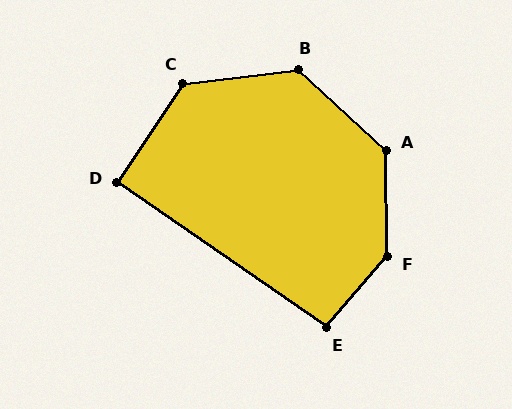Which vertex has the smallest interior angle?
D, at approximately 91 degrees.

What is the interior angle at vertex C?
Approximately 131 degrees (obtuse).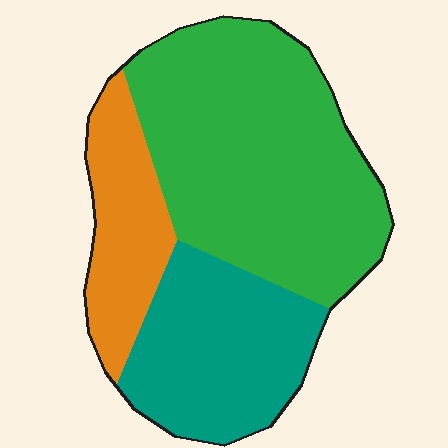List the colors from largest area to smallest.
From largest to smallest: green, teal, orange.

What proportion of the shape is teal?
Teal covers around 30% of the shape.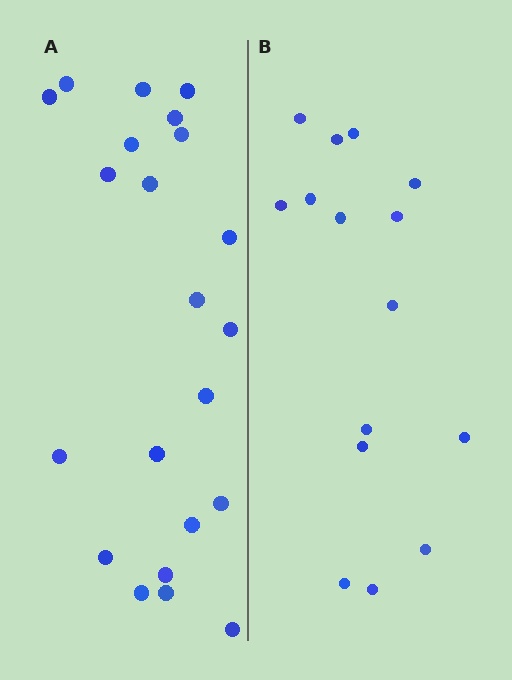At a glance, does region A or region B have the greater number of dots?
Region A (the left region) has more dots.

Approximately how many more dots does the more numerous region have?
Region A has roughly 8 or so more dots than region B.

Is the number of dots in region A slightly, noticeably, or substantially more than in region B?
Region A has substantially more. The ratio is roughly 1.5 to 1.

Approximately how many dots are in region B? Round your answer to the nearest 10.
About 20 dots. (The exact count is 15, which rounds to 20.)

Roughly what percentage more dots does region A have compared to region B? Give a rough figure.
About 45% more.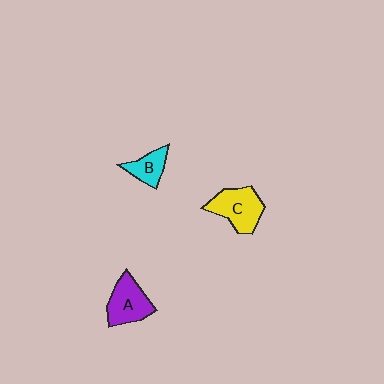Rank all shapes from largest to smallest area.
From largest to smallest: C (yellow), A (purple), B (cyan).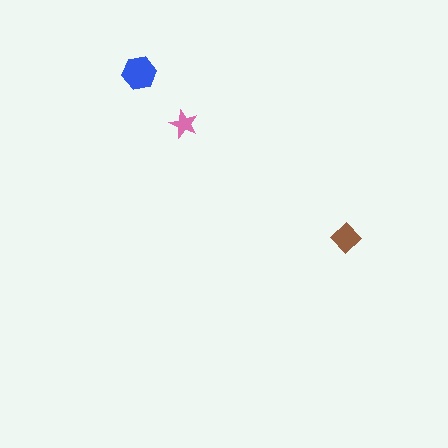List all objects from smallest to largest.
The pink star, the brown diamond, the blue hexagon.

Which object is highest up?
The blue hexagon is topmost.